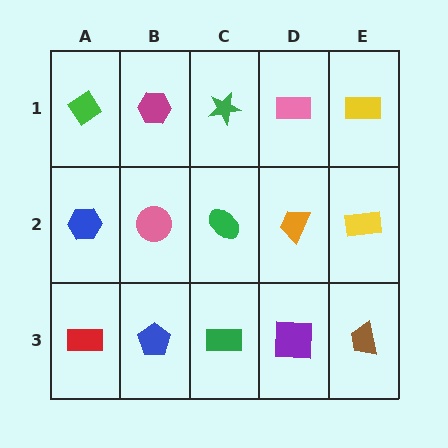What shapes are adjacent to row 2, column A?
A green diamond (row 1, column A), a red rectangle (row 3, column A), a pink circle (row 2, column B).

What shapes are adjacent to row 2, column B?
A magenta hexagon (row 1, column B), a blue pentagon (row 3, column B), a blue hexagon (row 2, column A), a green ellipse (row 2, column C).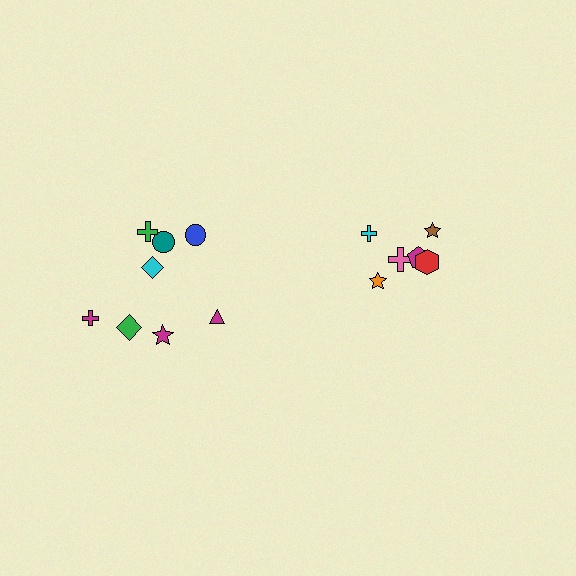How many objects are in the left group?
There are 8 objects.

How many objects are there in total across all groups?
There are 14 objects.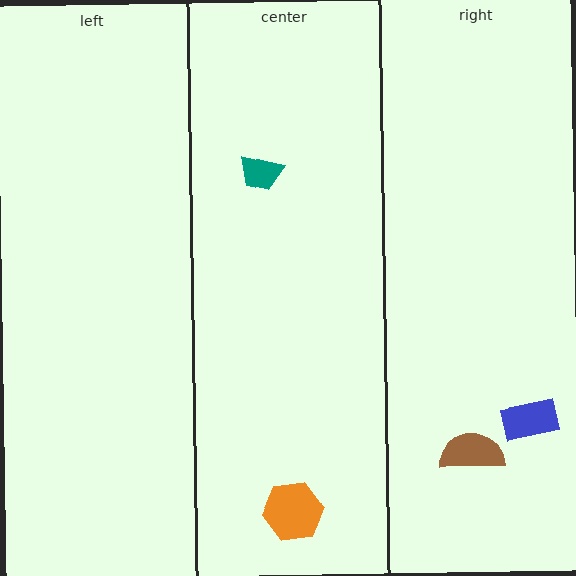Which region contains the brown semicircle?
The right region.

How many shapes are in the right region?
2.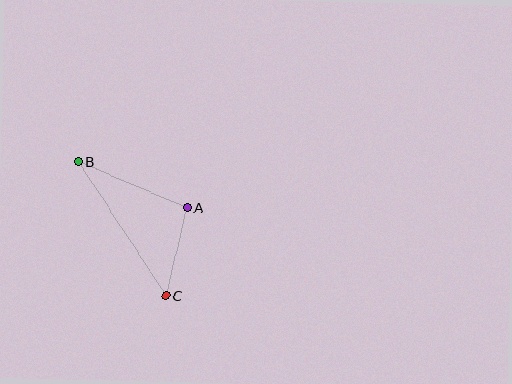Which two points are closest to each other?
Points A and C are closest to each other.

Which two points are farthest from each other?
Points B and C are farthest from each other.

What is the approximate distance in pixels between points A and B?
The distance between A and B is approximately 118 pixels.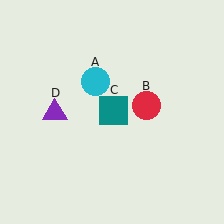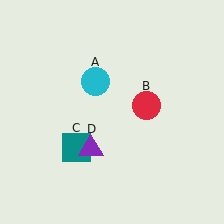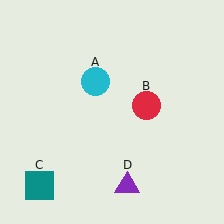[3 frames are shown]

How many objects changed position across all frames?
2 objects changed position: teal square (object C), purple triangle (object D).